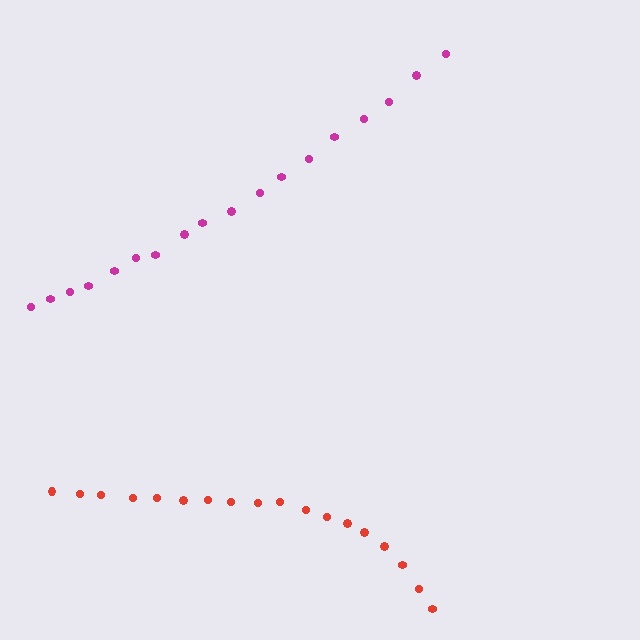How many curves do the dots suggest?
There are 2 distinct paths.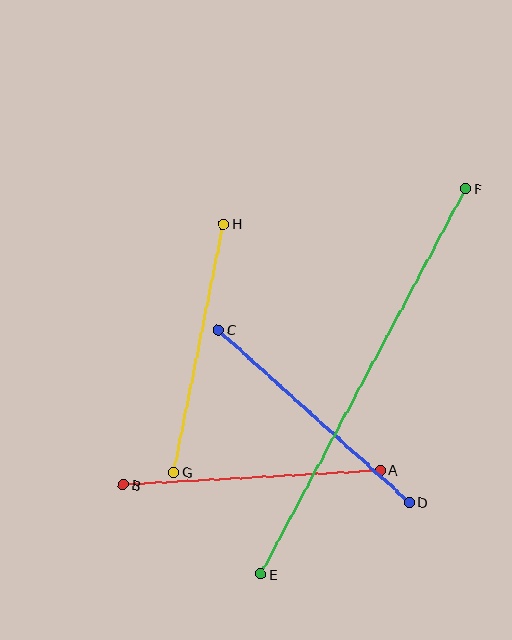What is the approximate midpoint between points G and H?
The midpoint is at approximately (199, 348) pixels.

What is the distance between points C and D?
The distance is approximately 257 pixels.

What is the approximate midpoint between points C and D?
The midpoint is at approximately (314, 416) pixels.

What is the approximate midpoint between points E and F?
The midpoint is at approximately (363, 381) pixels.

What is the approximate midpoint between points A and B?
The midpoint is at approximately (252, 477) pixels.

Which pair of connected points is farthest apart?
Points E and F are farthest apart.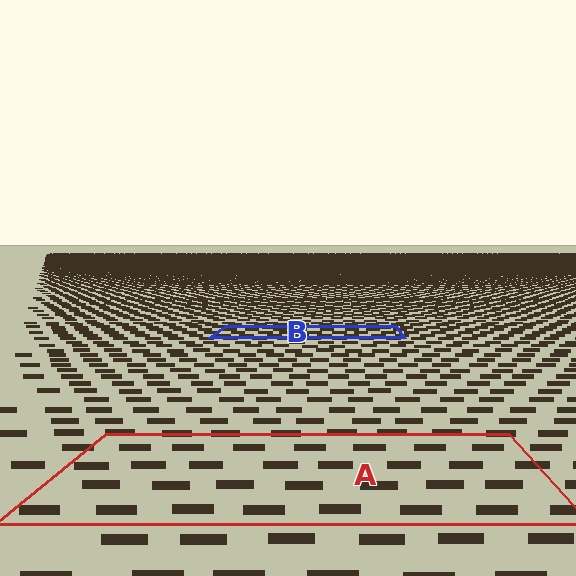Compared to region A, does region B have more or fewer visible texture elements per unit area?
Region B has more texture elements per unit area — they are packed more densely because it is farther away.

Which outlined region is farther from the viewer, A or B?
Region B is farther from the viewer — the texture elements inside it appear smaller and more densely packed.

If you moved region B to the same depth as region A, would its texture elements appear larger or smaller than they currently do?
They would appear larger. At a closer depth, the same texture elements are projected at a bigger on-screen size.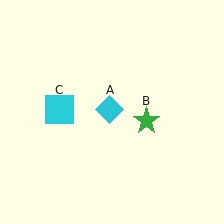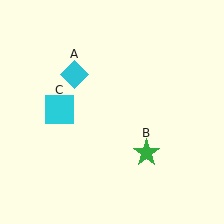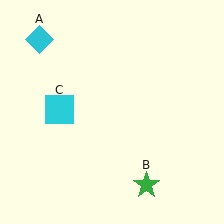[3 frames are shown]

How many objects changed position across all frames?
2 objects changed position: cyan diamond (object A), green star (object B).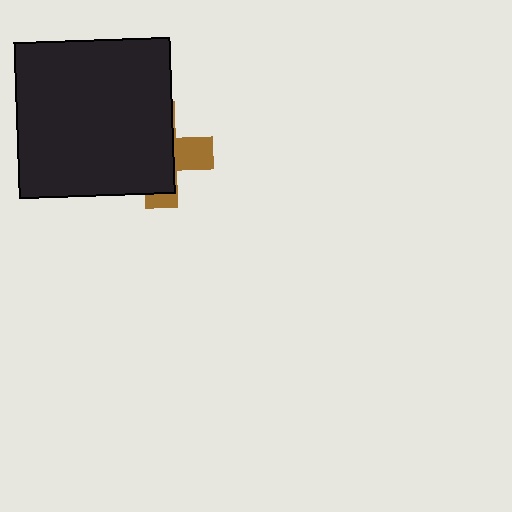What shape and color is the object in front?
The object in front is a black square.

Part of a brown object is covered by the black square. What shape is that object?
It is a cross.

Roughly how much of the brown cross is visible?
A small part of it is visible (roughly 31%).